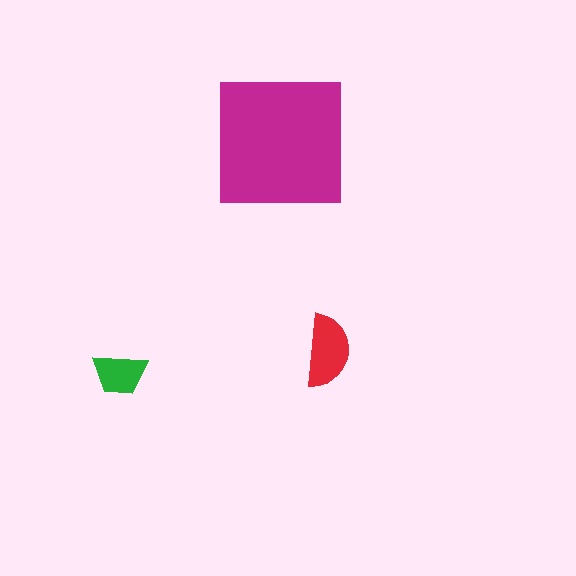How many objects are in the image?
There are 3 objects in the image.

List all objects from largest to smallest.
The magenta square, the red semicircle, the green trapezoid.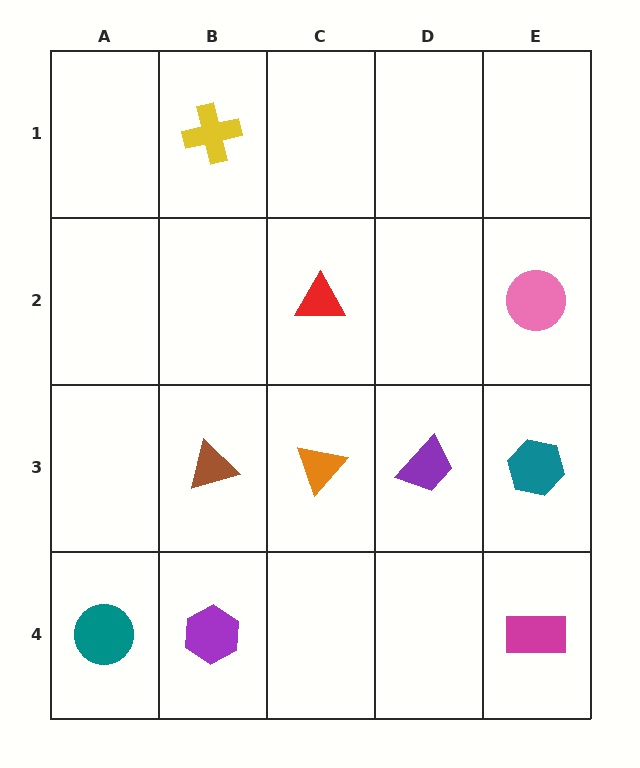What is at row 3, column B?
A brown triangle.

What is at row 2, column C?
A red triangle.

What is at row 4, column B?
A purple hexagon.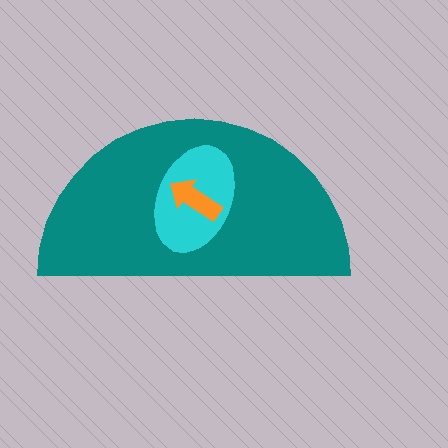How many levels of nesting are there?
3.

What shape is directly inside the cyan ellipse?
The orange arrow.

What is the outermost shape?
The teal semicircle.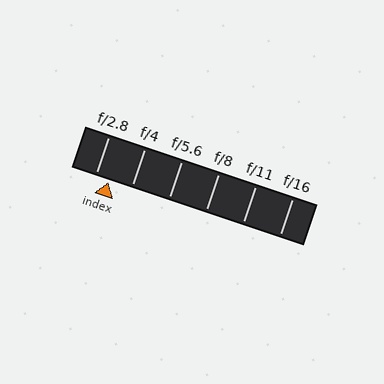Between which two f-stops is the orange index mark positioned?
The index mark is between f/2.8 and f/4.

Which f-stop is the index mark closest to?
The index mark is closest to f/2.8.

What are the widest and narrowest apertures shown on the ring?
The widest aperture shown is f/2.8 and the narrowest is f/16.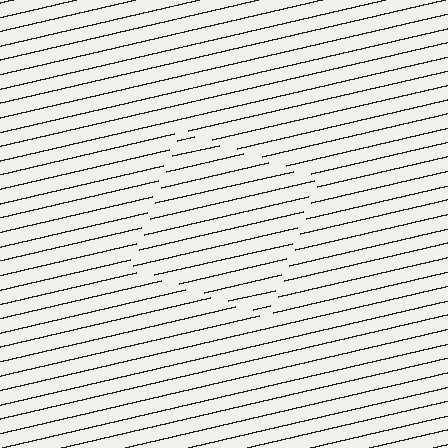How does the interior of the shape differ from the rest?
The interior of the shape contains the same grating, shifted by half a period — the contour is defined by the phase discontinuity where line-ends from the inner and outer gratings abut.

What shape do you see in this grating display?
An illusory square. The interior of the shape contains the same grating, shifted by half a period — the contour is defined by the phase discontinuity where line-ends from the inner and outer gratings abut.